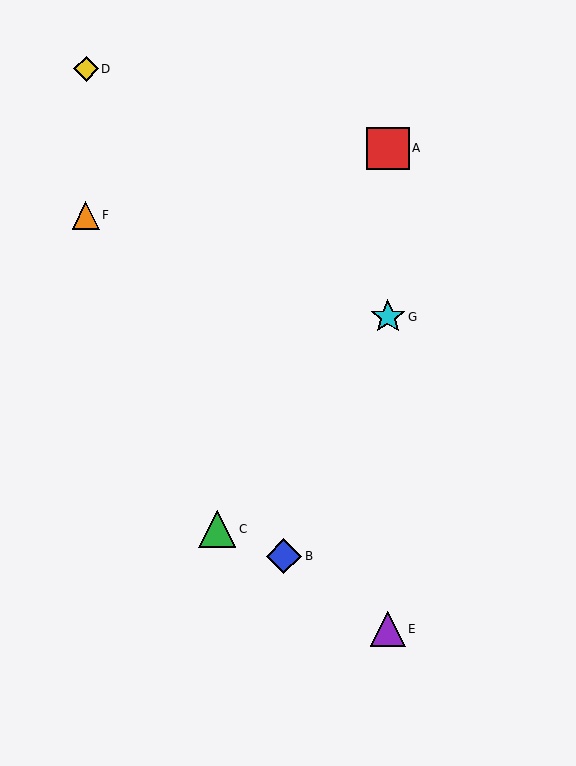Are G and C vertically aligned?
No, G is at x≈388 and C is at x≈217.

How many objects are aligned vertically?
3 objects (A, E, G) are aligned vertically.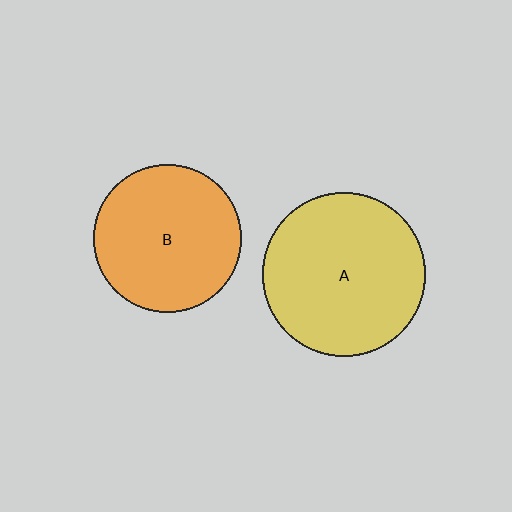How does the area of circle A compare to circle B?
Approximately 1.2 times.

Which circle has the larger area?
Circle A (yellow).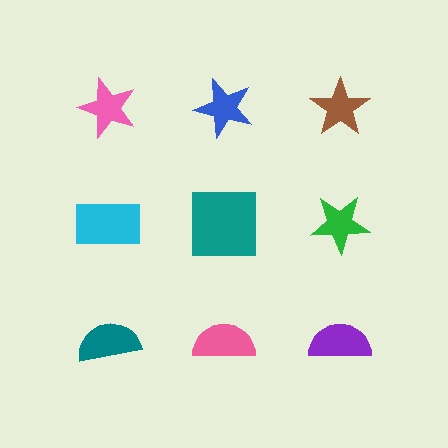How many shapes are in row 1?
3 shapes.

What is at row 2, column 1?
A cyan rectangle.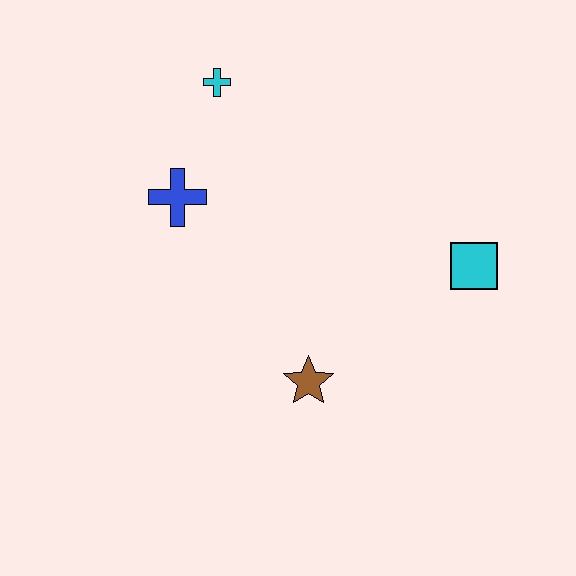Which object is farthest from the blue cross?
The cyan square is farthest from the blue cross.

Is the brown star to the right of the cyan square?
No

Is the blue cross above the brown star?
Yes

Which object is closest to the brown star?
The cyan square is closest to the brown star.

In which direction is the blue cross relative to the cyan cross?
The blue cross is below the cyan cross.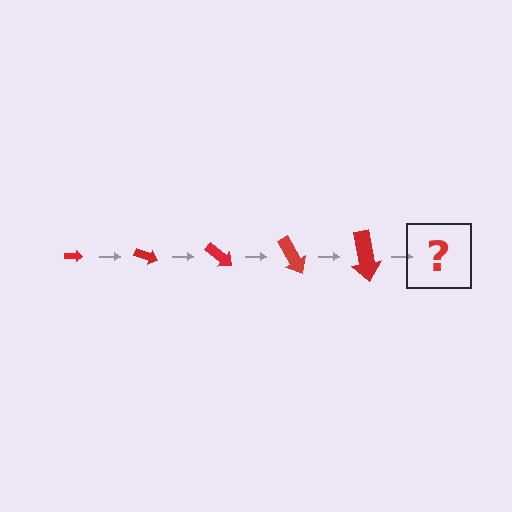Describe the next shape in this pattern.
It should be an arrow, larger than the previous one and rotated 100 degrees from the start.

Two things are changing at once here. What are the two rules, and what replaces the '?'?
The two rules are that the arrow grows larger each step and it rotates 20 degrees each step. The '?' should be an arrow, larger than the previous one and rotated 100 degrees from the start.